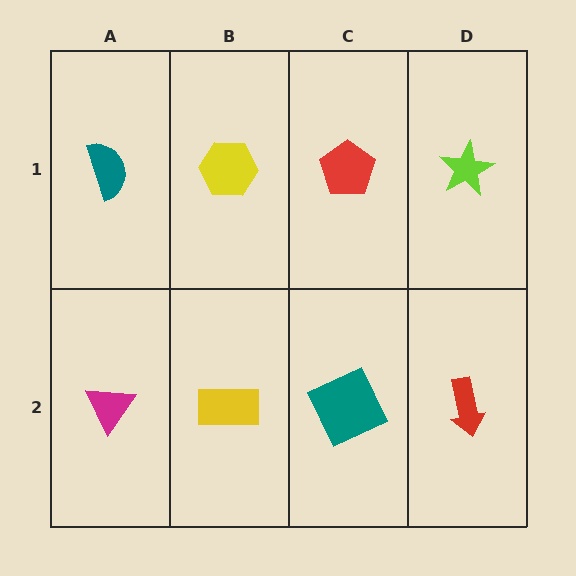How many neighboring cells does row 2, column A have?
2.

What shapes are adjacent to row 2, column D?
A lime star (row 1, column D), a teal square (row 2, column C).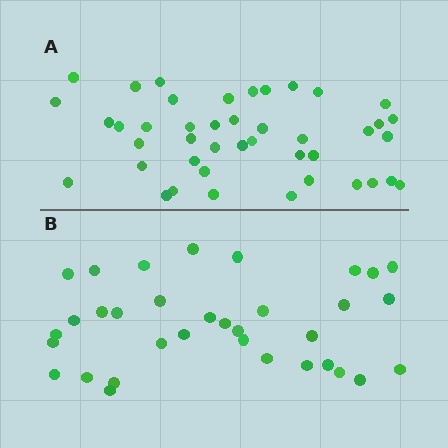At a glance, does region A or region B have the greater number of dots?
Region A (the top region) has more dots.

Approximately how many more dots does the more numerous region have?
Region A has roughly 8 or so more dots than region B.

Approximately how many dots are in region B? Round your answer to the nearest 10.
About 30 dots. (The exact count is 34, which rounds to 30.)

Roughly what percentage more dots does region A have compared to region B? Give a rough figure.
About 25% more.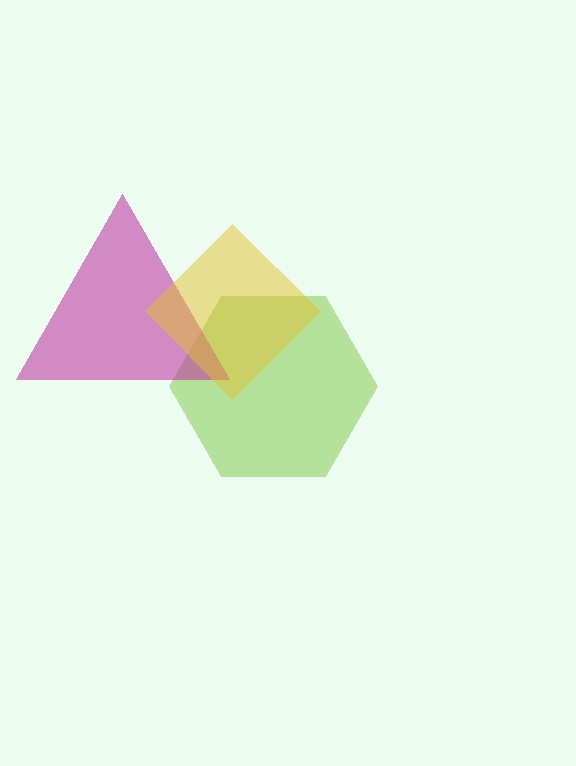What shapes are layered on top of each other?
The layered shapes are: a lime hexagon, a magenta triangle, a yellow diamond.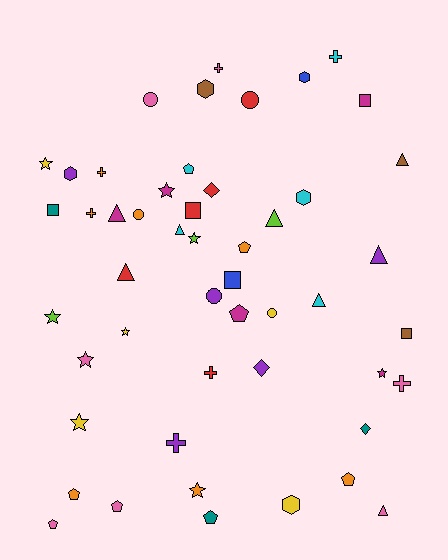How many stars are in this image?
There are 9 stars.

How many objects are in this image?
There are 50 objects.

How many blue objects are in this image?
There are 2 blue objects.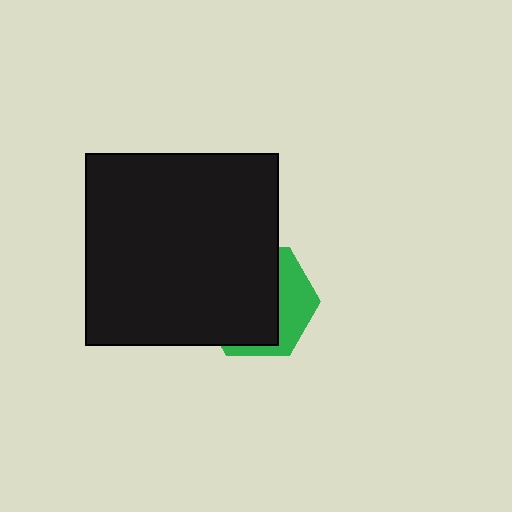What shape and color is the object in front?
The object in front is a black square.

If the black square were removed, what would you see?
You would see the complete green hexagon.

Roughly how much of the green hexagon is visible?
A small part of it is visible (roughly 33%).